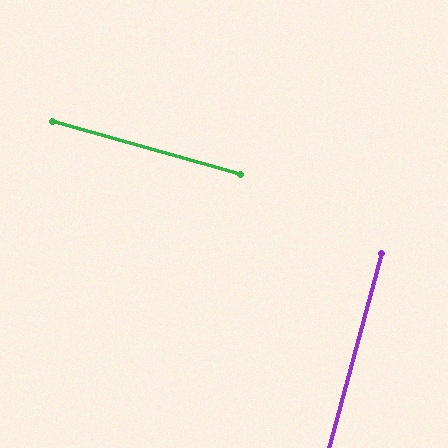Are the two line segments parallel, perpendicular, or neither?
Perpendicular — they meet at approximately 89°.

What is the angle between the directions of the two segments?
Approximately 89 degrees.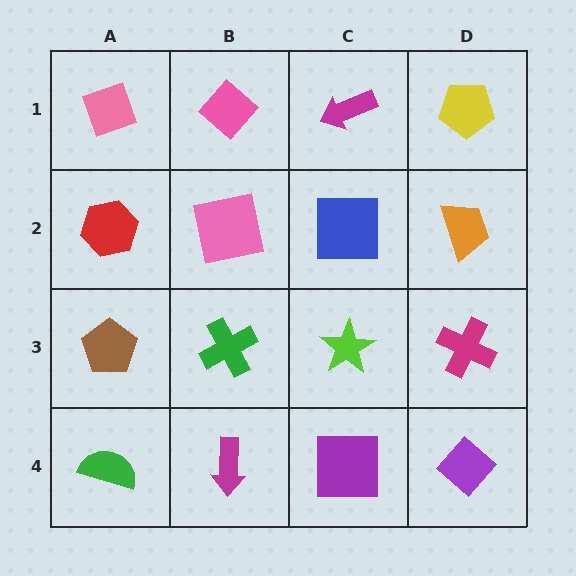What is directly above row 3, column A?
A red hexagon.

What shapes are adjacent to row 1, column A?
A red hexagon (row 2, column A), a pink diamond (row 1, column B).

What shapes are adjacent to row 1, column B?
A pink square (row 2, column B), a pink diamond (row 1, column A), a magenta arrow (row 1, column C).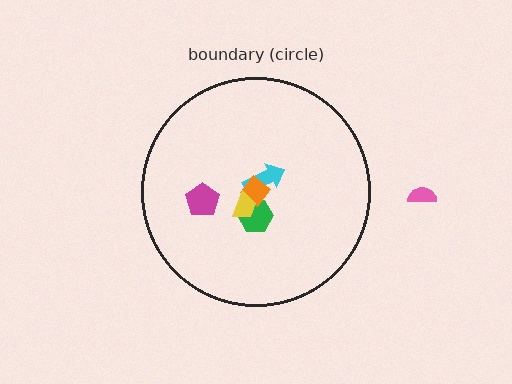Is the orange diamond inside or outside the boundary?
Inside.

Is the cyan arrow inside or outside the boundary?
Inside.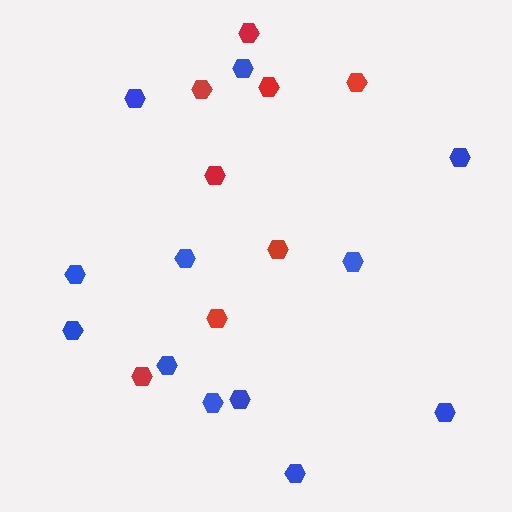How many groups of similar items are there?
There are 2 groups: one group of blue hexagons (12) and one group of red hexagons (8).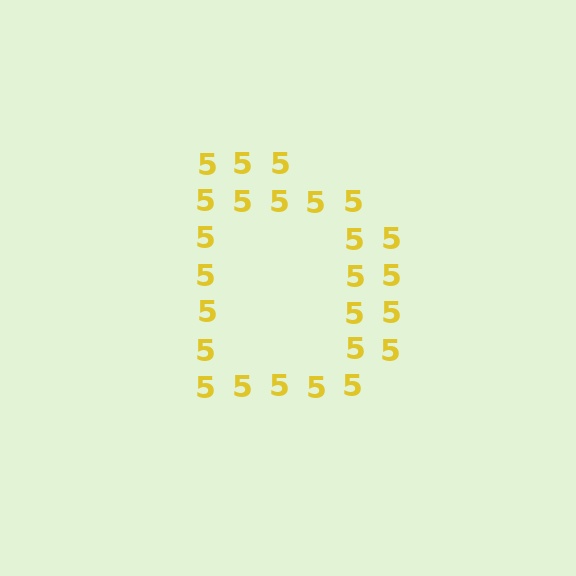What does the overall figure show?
The overall figure shows the letter D.